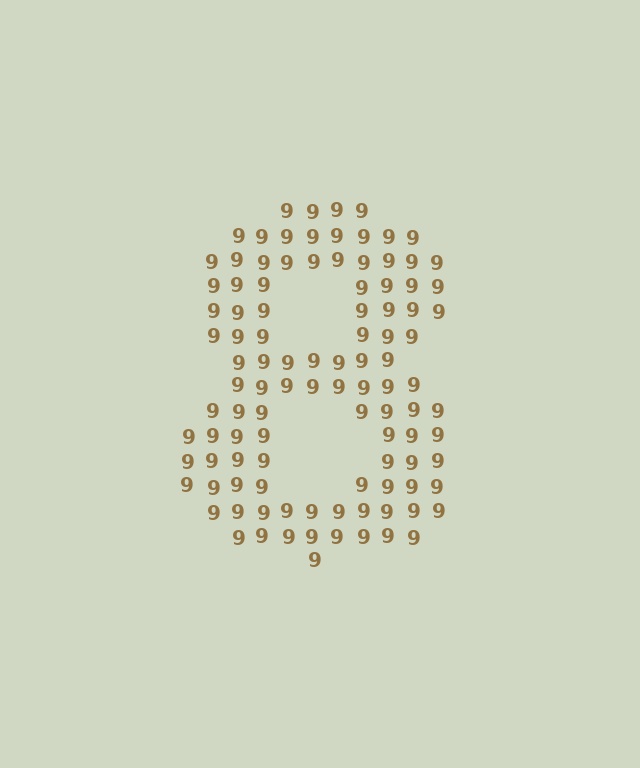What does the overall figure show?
The overall figure shows the digit 8.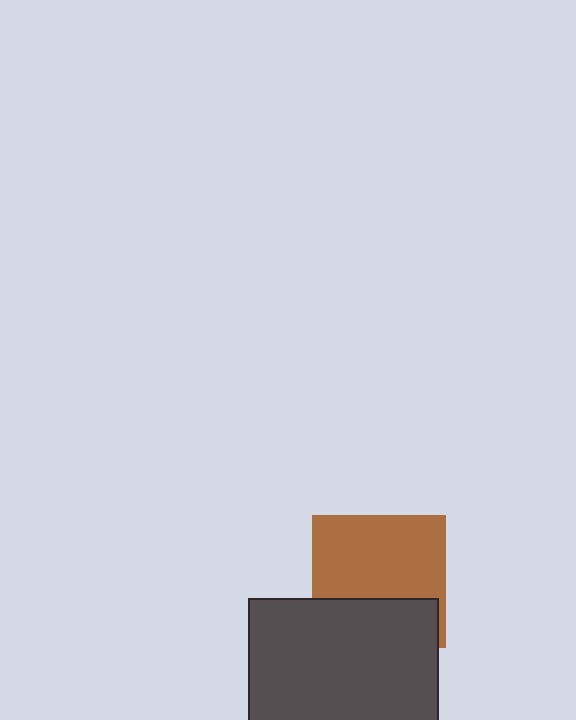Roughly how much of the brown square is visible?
About half of it is visible (roughly 64%).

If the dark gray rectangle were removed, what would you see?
You would see the complete brown square.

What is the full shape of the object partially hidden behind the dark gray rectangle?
The partially hidden object is a brown square.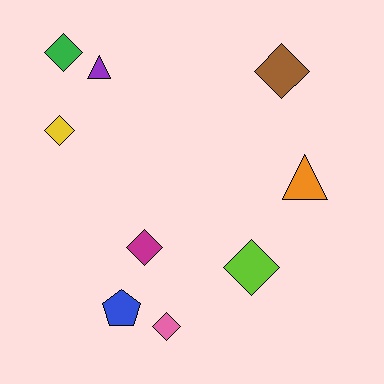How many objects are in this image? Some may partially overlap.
There are 9 objects.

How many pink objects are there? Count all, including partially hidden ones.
There is 1 pink object.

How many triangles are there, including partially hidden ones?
There are 2 triangles.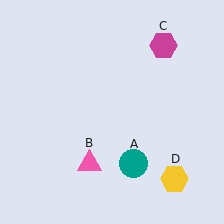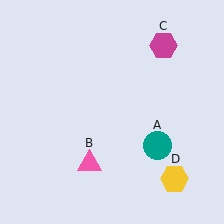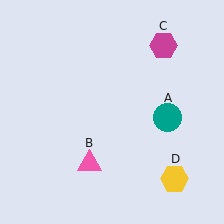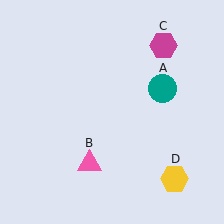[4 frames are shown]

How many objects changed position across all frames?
1 object changed position: teal circle (object A).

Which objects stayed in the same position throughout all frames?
Pink triangle (object B) and magenta hexagon (object C) and yellow hexagon (object D) remained stationary.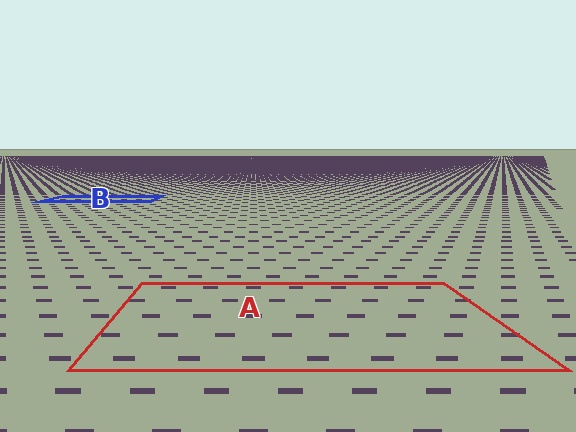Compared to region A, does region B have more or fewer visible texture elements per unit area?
Region B has more texture elements per unit area — they are packed more densely because it is farther away.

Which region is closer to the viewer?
Region A is closer. The texture elements there are larger and more spread out.